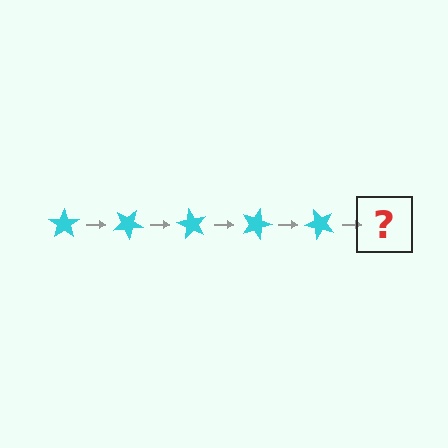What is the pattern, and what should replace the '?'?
The pattern is that the star rotates 30 degrees each step. The '?' should be a cyan star rotated 150 degrees.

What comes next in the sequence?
The next element should be a cyan star rotated 150 degrees.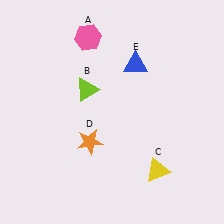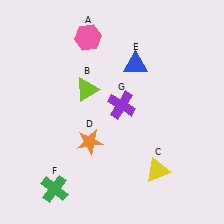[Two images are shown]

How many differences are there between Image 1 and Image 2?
There are 2 differences between the two images.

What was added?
A green cross (F), a purple cross (G) were added in Image 2.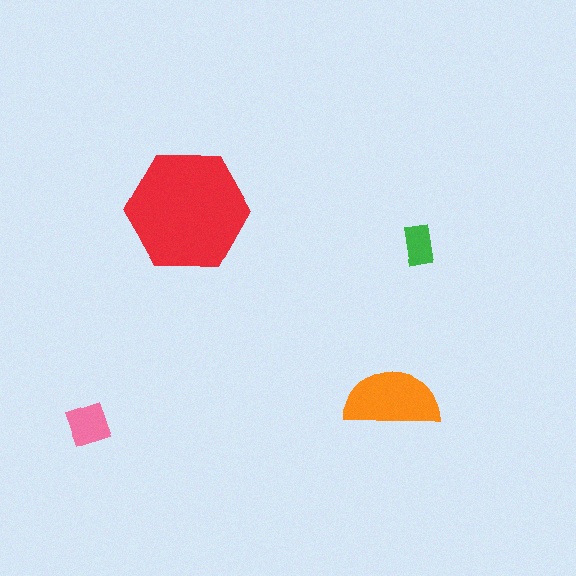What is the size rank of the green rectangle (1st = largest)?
4th.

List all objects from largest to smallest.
The red hexagon, the orange semicircle, the pink diamond, the green rectangle.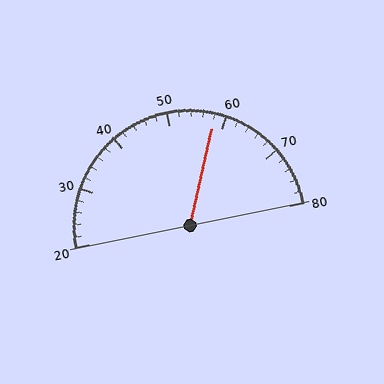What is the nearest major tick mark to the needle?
The nearest major tick mark is 60.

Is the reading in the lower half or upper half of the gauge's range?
The reading is in the upper half of the range (20 to 80).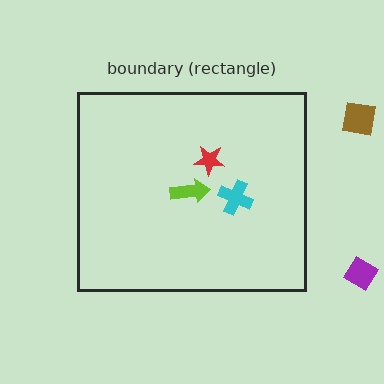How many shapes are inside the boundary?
3 inside, 2 outside.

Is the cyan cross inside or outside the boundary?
Inside.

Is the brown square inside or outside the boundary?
Outside.